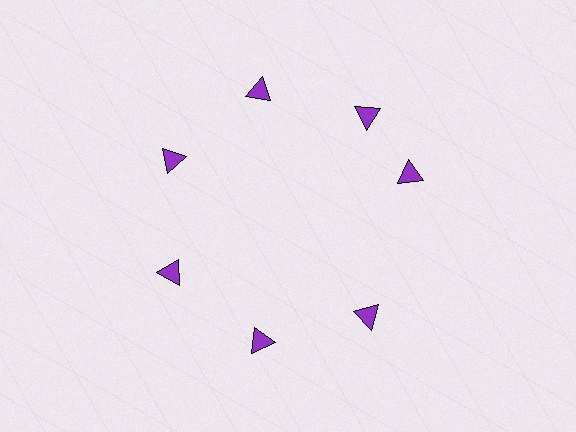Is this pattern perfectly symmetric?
No. The 7 purple triangles are arranged in a ring, but one element near the 3 o'clock position is rotated out of alignment along the ring, breaking the 7-fold rotational symmetry.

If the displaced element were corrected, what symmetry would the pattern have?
It would have 7-fold rotational symmetry — the pattern would map onto itself every 51 degrees.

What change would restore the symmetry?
The symmetry would be restored by rotating it back into even spacing with its neighbors so that all 7 triangles sit at equal angles and equal distance from the center.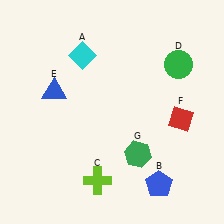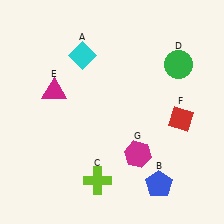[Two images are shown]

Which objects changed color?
E changed from blue to magenta. G changed from green to magenta.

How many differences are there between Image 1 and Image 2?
There are 2 differences between the two images.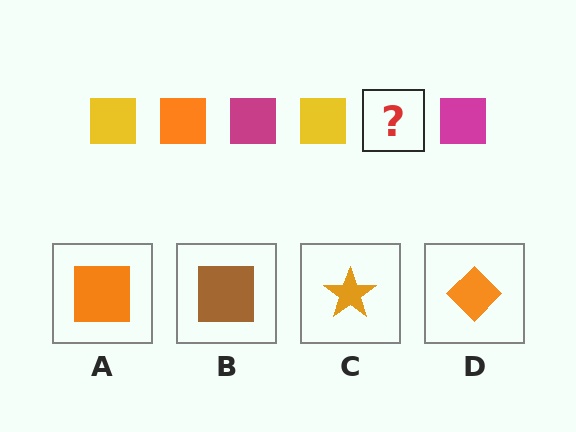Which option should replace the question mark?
Option A.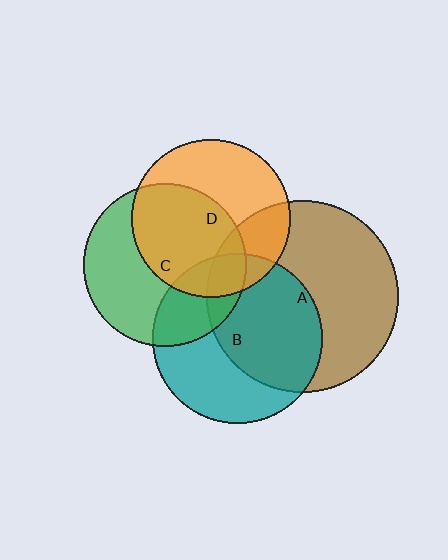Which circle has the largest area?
Circle A (brown).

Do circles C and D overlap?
Yes.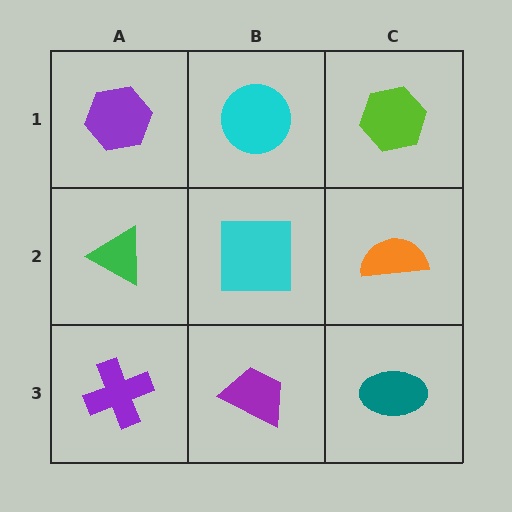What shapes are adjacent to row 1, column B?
A cyan square (row 2, column B), a purple hexagon (row 1, column A), a lime hexagon (row 1, column C).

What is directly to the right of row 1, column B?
A lime hexagon.